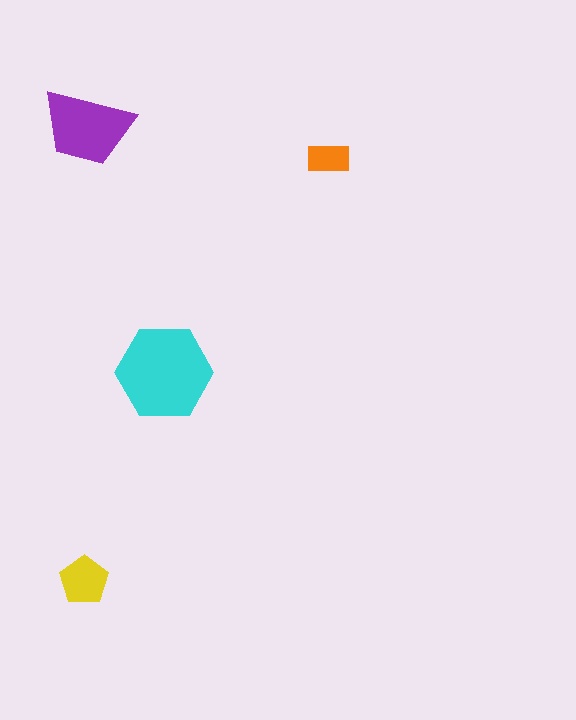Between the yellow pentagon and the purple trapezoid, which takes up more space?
The purple trapezoid.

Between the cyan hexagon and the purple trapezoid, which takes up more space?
The cyan hexagon.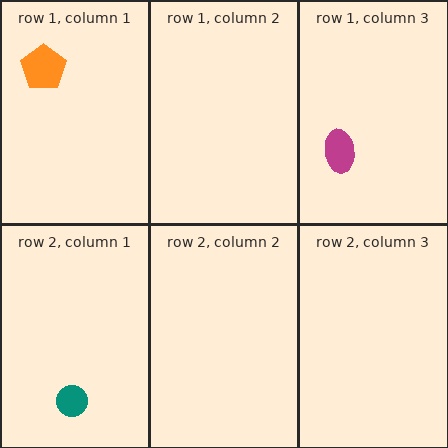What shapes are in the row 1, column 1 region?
The orange pentagon.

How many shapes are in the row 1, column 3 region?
1.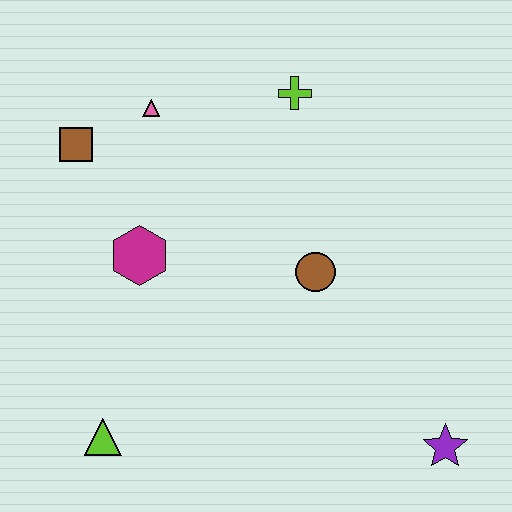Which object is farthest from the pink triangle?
The purple star is farthest from the pink triangle.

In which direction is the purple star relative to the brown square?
The purple star is to the right of the brown square.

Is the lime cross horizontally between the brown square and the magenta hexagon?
No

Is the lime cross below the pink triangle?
No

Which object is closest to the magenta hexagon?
The brown square is closest to the magenta hexagon.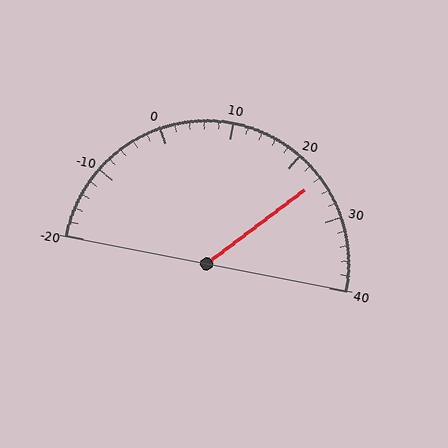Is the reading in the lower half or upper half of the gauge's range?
The reading is in the upper half of the range (-20 to 40).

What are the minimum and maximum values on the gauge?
The gauge ranges from -20 to 40.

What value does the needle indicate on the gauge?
The needle indicates approximately 24.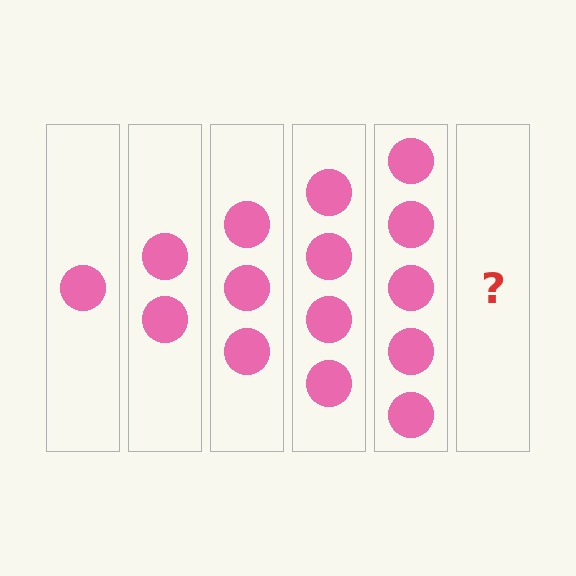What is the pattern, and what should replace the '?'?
The pattern is that each step adds one more circle. The '?' should be 6 circles.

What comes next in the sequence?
The next element should be 6 circles.